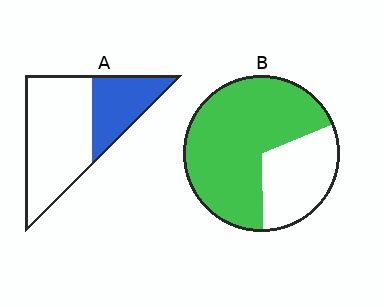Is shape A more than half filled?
No.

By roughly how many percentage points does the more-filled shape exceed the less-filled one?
By roughly 35 percentage points (B over A).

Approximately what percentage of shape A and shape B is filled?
A is approximately 35% and B is approximately 70%.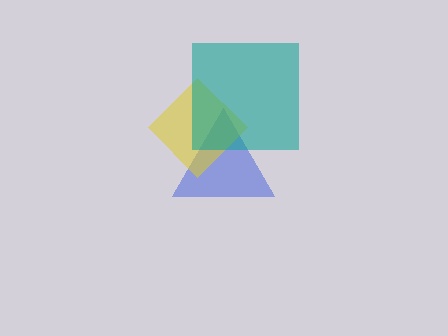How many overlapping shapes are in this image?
There are 3 overlapping shapes in the image.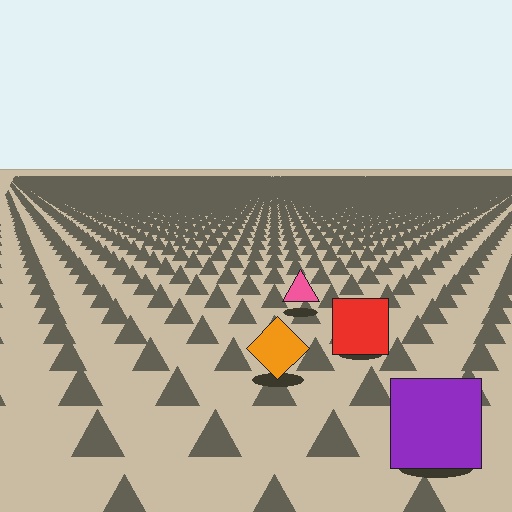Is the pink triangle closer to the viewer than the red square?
No. The red square is closer — you can tell from the texture gradient: the ground texture is coarser near it.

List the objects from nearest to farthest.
From nearest to farthest: the purple square, the orange diamond, the red square, the pink triangle.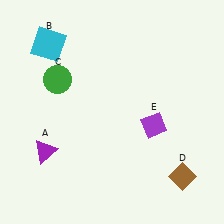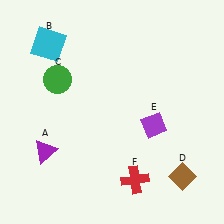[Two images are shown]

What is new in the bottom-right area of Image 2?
A red cross (F) was added in the bottom-right area of Image 2.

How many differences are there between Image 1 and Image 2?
There is 1 difference between the two images.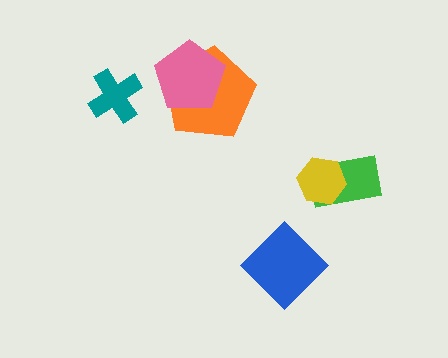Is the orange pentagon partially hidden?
Yes, it is partially covered by another shape.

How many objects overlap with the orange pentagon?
1 object overlaps with the orange pentagon.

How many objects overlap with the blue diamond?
0 objects overlap with the blue diamond.